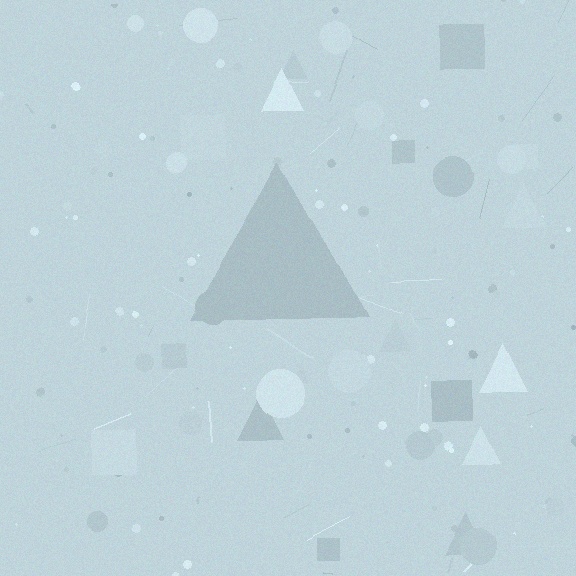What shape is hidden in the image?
A triangle is hidden in the image.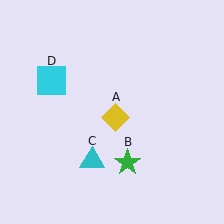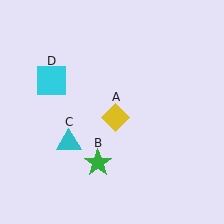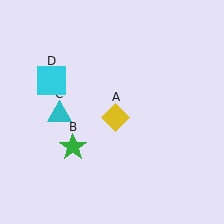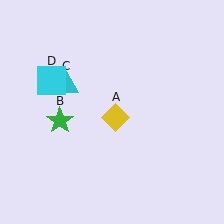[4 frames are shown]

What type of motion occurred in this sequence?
The green star (object B), cyan triangle (object C) rotated clockwise around the center of the scene.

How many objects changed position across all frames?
2 objects changed position: green star (object B), cyan triangle (object C).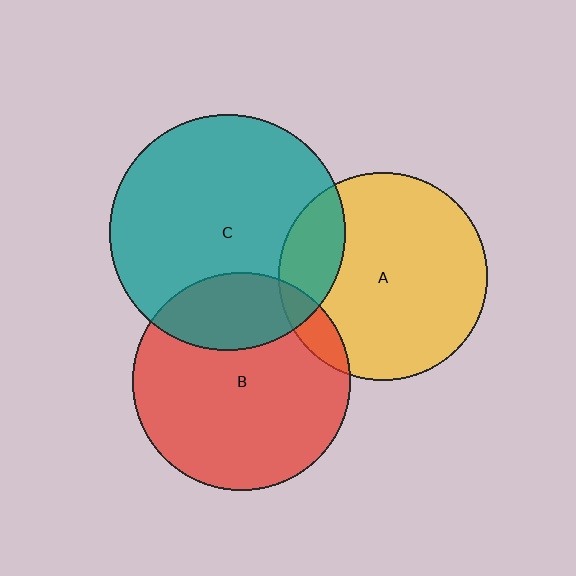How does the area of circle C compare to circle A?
Approximately 1.3 times.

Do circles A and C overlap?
Yes.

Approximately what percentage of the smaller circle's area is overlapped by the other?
Approximately 20%.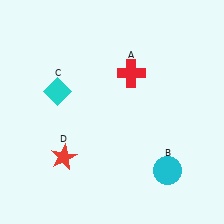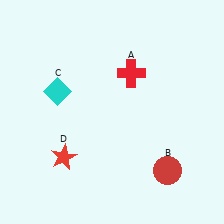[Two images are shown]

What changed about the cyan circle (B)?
In Image 1, B is cyan. In Image 2, it changed to red.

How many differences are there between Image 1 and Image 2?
There is 1 difference between the two images.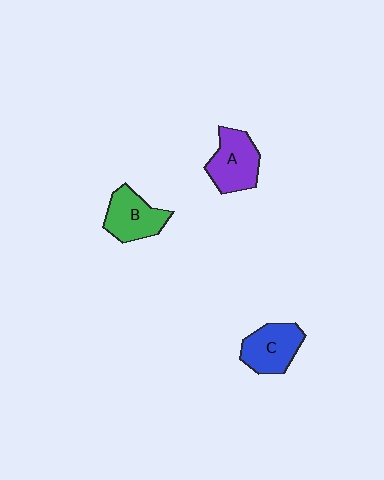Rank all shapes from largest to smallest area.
From largest to smallest: A (purple), C (blue), B (green).